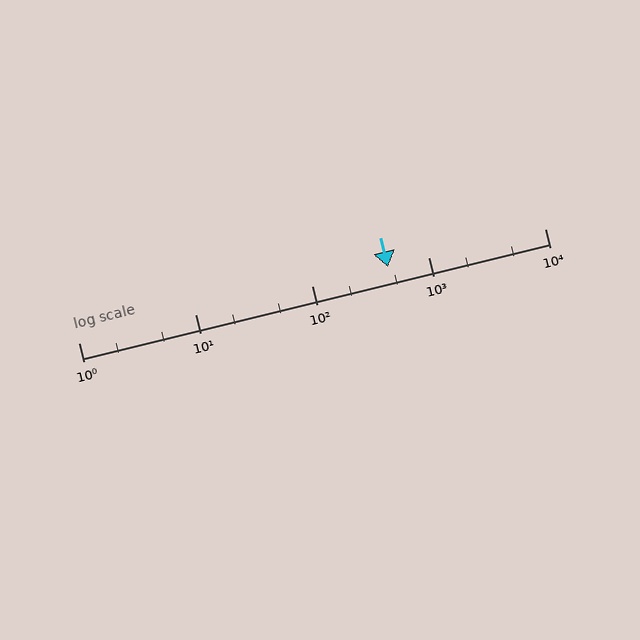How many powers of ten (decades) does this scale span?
The scale spans 4 decades, from 1 to 10000.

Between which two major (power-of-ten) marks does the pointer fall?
The pointer is between 100 and 1000.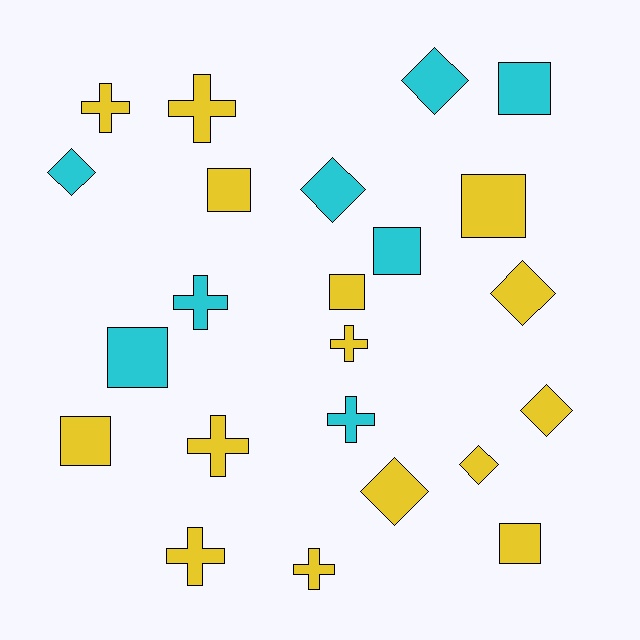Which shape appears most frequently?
Square, with 8 objects.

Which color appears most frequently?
Yellow, with 15 objects.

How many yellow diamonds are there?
There are 4 yellow diamonds.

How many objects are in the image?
There are 23 objects.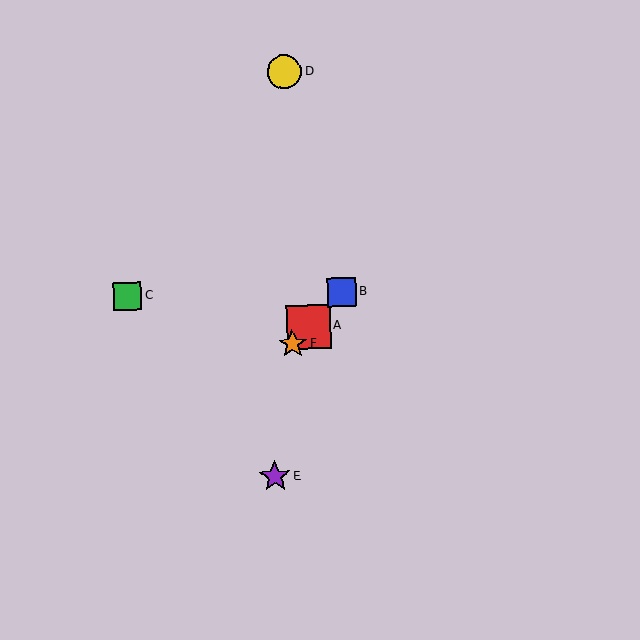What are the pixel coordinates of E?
Object E is at (275, 477).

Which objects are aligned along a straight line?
Objects A, B, F are aligned along a straight line.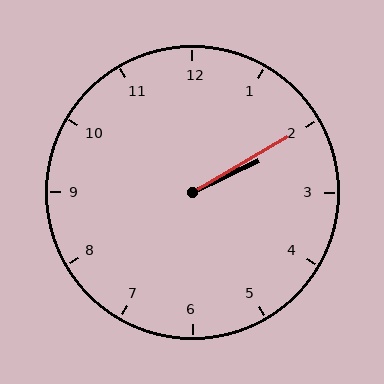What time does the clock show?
2:10.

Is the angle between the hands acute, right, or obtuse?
It is acute.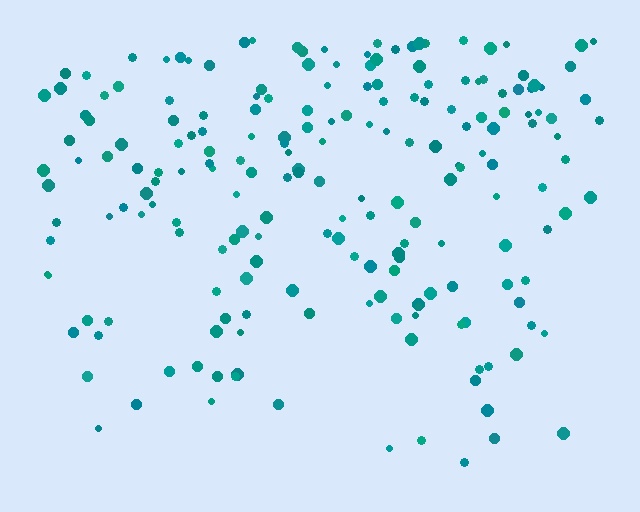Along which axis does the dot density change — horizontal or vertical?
Vertical.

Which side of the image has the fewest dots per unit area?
The bottom.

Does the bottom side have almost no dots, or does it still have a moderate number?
Still a moderate number, just noticeably fewer than the top.